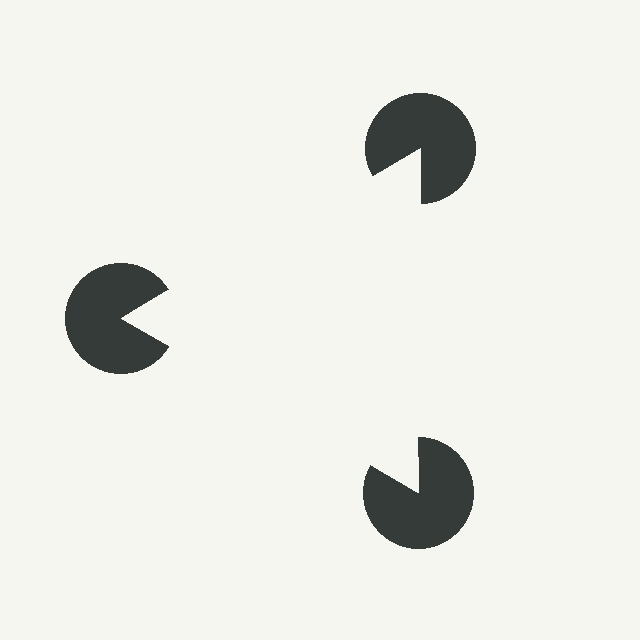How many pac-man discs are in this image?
There are 3 — one at each vertex of the illusory triangle.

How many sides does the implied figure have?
3 sides.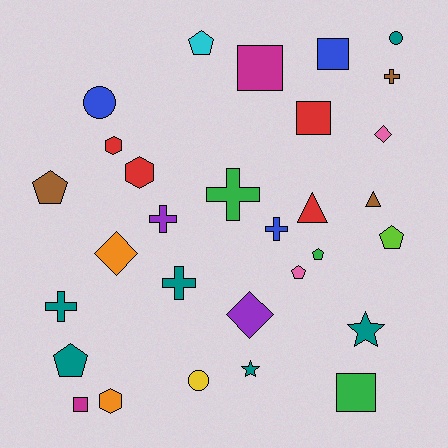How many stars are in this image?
There are 2 stars.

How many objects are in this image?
There are 30 objects.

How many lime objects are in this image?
There is 1 lime object.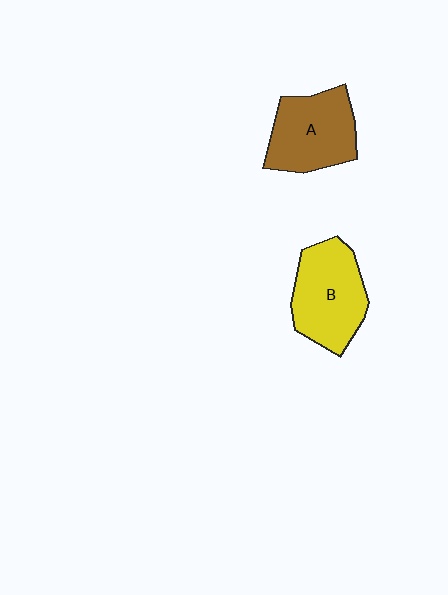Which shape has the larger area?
Shape B (yellow).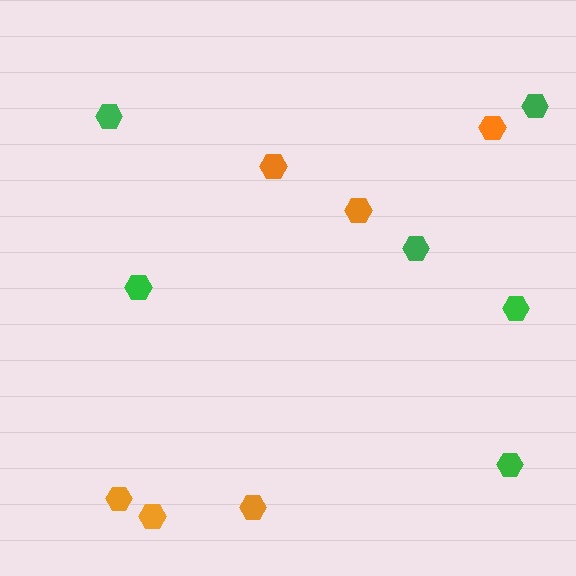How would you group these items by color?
There are 2 groups: one group of orange hexagons (6) and one group of green hexagons (6).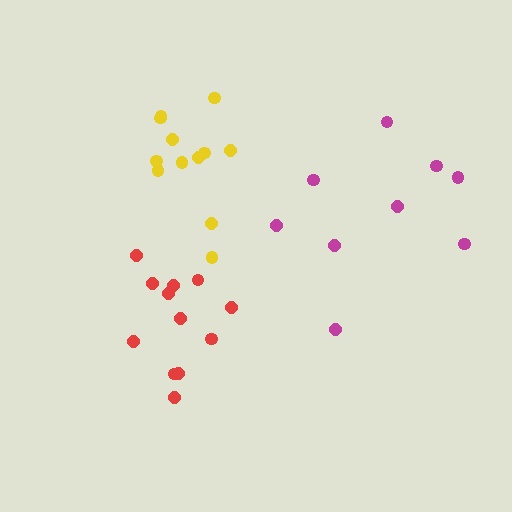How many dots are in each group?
Group 1: 12 dots, Group 2: 12 dots, Group 3: 9 dots (33 total).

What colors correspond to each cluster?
The clusters are colored: red, yellow, magenta.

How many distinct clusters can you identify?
There are 3 distinct clusters.